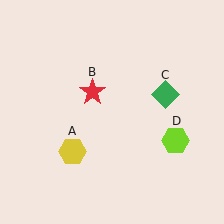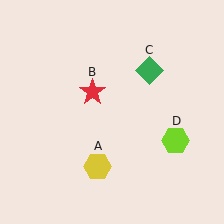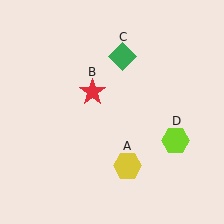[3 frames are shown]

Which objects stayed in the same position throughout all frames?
Red star (object B) and lime hexagon (object D) remained stationary.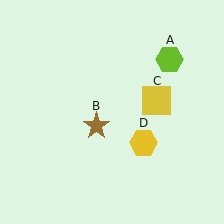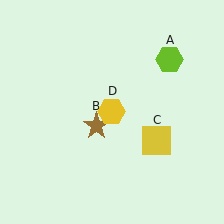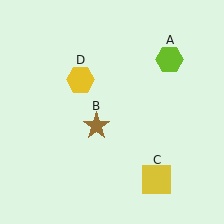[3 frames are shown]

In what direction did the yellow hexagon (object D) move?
The yellow hexagon (object D) moved up and to the left.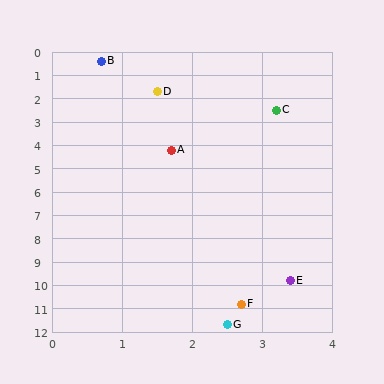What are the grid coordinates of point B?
Point B is at approximately (0.7, 0.4).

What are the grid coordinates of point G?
Point G is at approximately (2.5, 11.7).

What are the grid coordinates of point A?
Point A is at approximately (1.7, 4.2).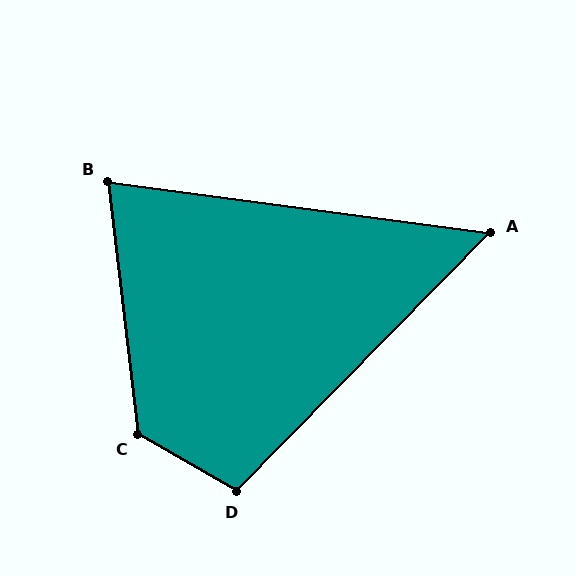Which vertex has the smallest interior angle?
A, at approximately 53 degrees.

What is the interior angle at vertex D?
Approximately 105 degrees (obtuse).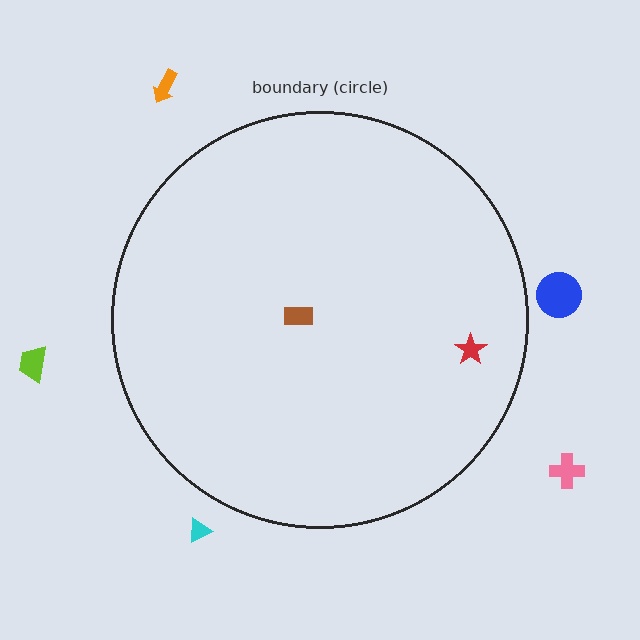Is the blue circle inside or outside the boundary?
Outside.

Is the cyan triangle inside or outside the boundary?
Outside.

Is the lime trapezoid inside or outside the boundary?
Outside.